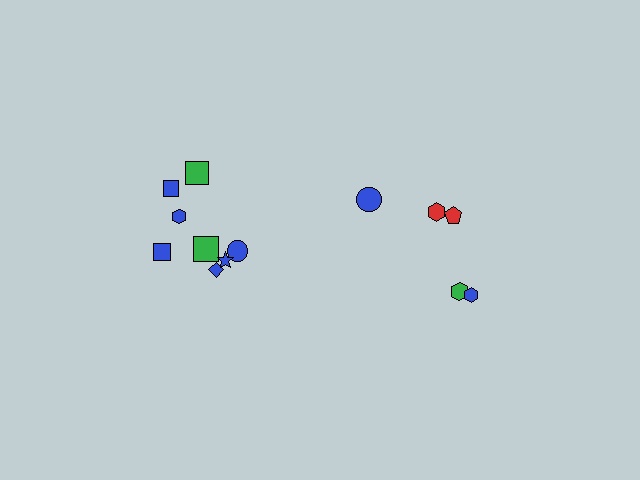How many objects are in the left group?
There are 8 objects.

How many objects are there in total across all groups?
There are 13 objects.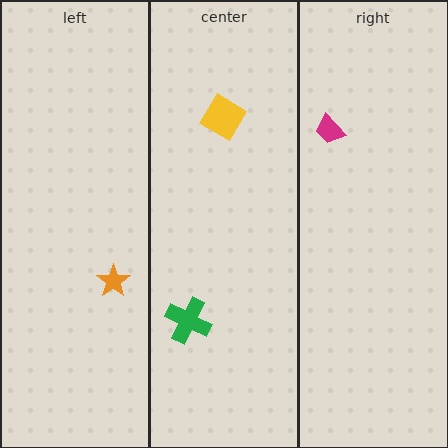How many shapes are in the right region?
1.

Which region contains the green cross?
The center region.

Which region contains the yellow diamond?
The center region.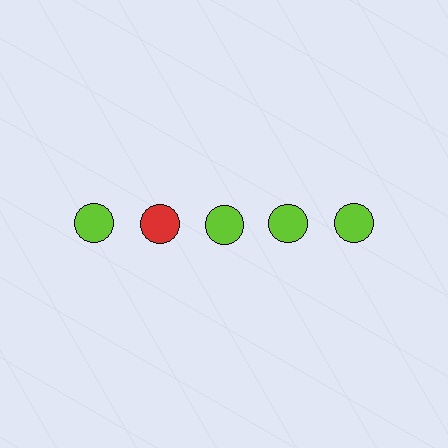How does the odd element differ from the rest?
It has a different color: red instead of lime.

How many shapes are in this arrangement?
There are 5 shapes arranged in a grid pattern.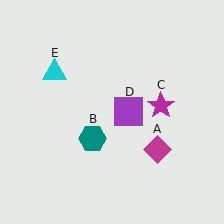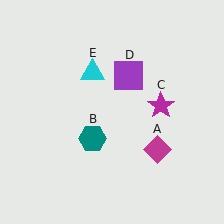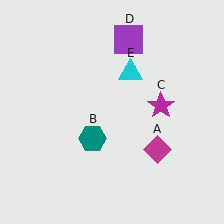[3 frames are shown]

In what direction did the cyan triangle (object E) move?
The cyan triangle (object E) moved right.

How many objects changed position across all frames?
2 objects changed position: purple square (object D), cyan triangle (object E).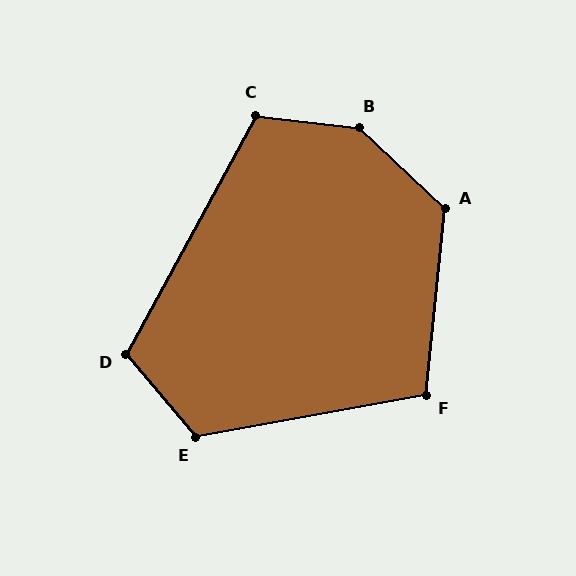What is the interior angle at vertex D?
Approximately 111 degrees (obtuse).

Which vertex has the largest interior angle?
B, at approximately 143 degrees.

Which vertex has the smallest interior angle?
F, at approximately 106 degrees.